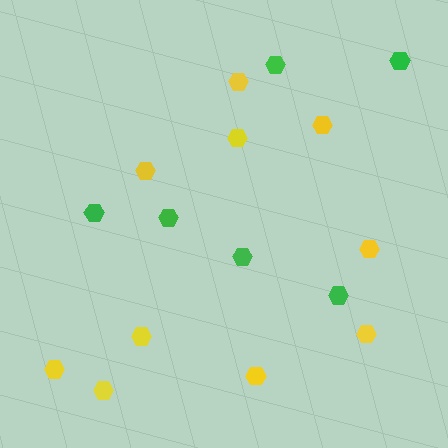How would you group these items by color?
There are 2 groups: one group of green hexagons (6) and one group of yellow hexagons (10).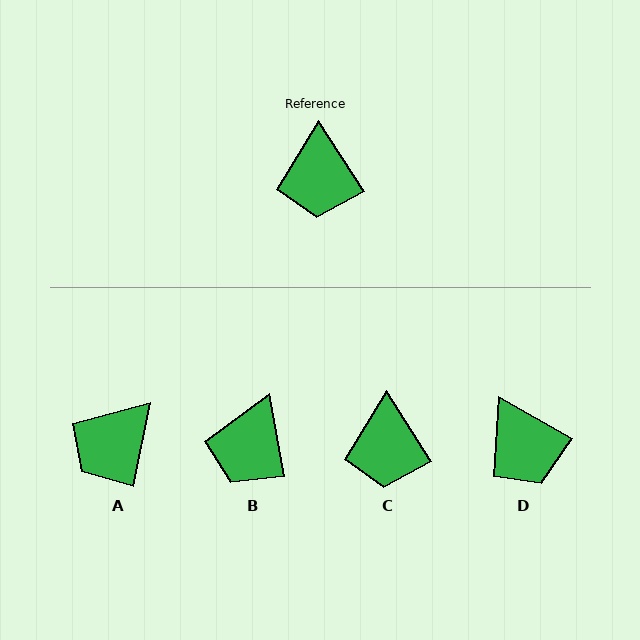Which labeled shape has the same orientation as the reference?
C.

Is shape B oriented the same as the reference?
No, it is off by about 22 degrees.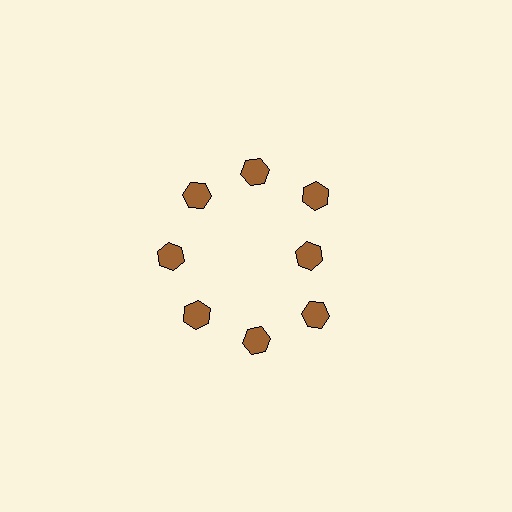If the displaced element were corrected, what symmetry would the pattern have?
It would have 8-fold rotational symmetry — the pattern would map onto itself every 45 degrees.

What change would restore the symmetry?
The symmetry would be restored by moving it outward, back onto the ring so that all 8 hexagons sit at equal angles and equal distance from the center.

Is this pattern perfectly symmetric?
No. The 8 brown hexagons are arranged in a ring, but one element near the 3 o'clock position is pulled inward toward the center, breaking the 8-fold rotational symmetry.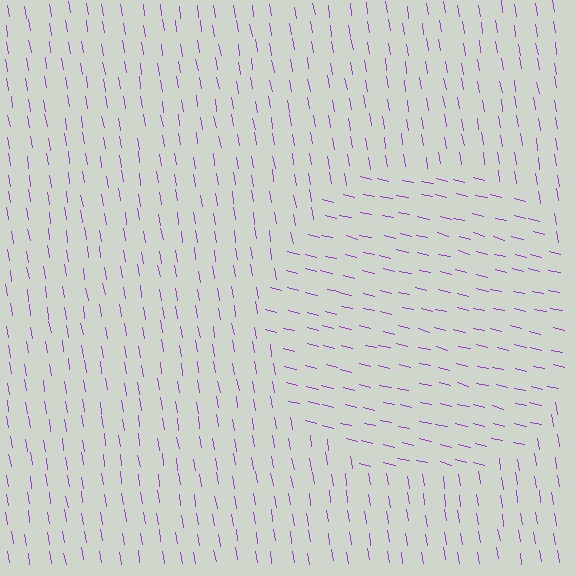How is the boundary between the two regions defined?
The boundary is defined purely by a change in line orientation (approximately 67 degrees difference). All lines are the same color and thickness.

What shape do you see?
I see a circle.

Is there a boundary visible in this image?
Yes, there is a texture boundary formed by a change in line orientation.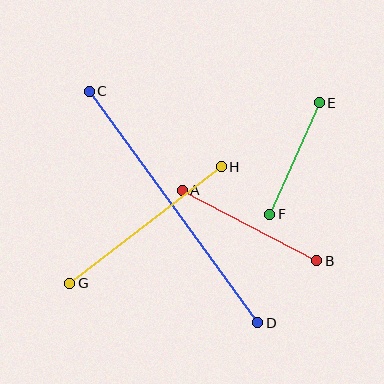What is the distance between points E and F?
The distance is approximately 122 pixels.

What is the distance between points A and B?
The distance is approximately 152 pixels.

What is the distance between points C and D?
The distance is approximately 287 pixels.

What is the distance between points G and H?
The distance is approximately 191 pixels.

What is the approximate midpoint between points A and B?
The midpoint is at approximately (250, 225) pixels.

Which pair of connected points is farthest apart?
Points C and D are farthest apart.